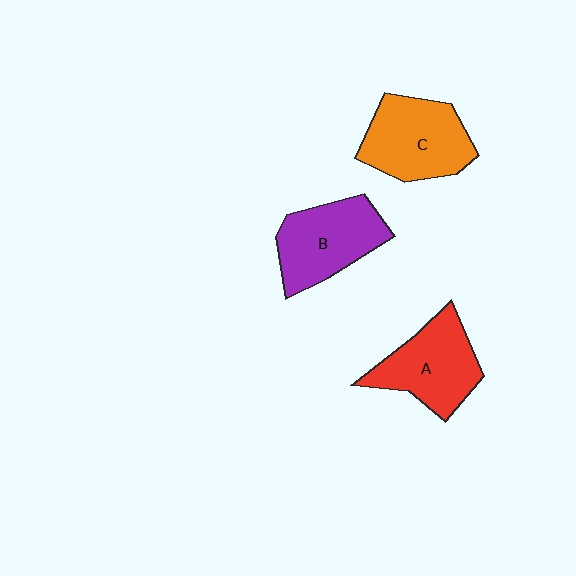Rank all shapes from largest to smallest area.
From largest to smallest: C (orange), B (purple), A (red).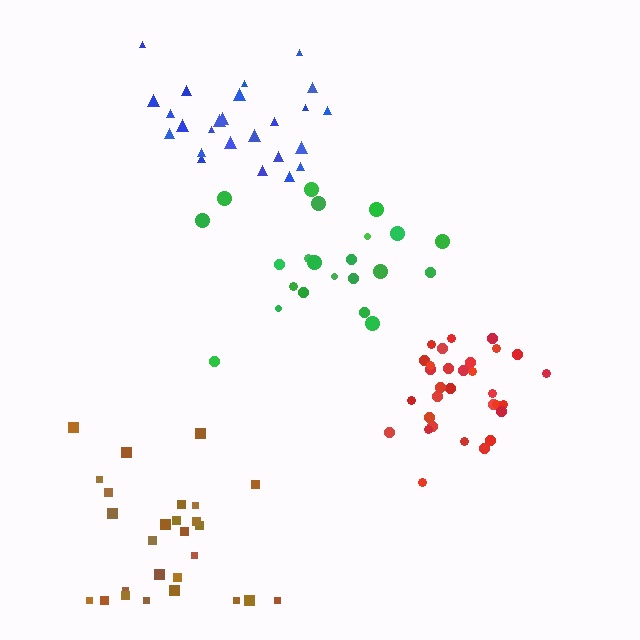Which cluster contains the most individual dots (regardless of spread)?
Red (32).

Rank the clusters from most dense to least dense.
red, green, blue, brown.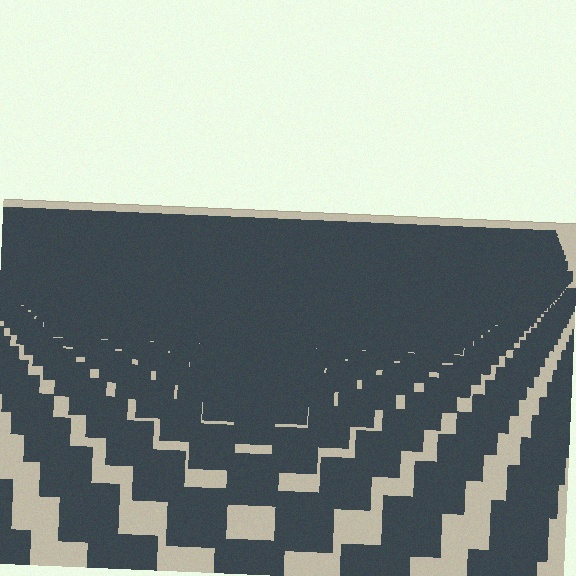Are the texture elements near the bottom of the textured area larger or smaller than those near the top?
Larger. Near the bottom, elements are closer to the viewer and appear at a bigger on-screen size.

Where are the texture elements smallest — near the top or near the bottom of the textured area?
Near the top.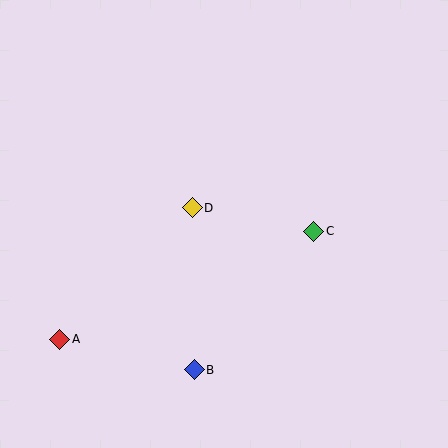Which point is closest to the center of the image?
Point D at (192, 208) is closest to the center.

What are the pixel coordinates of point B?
Point B is at (194, 370).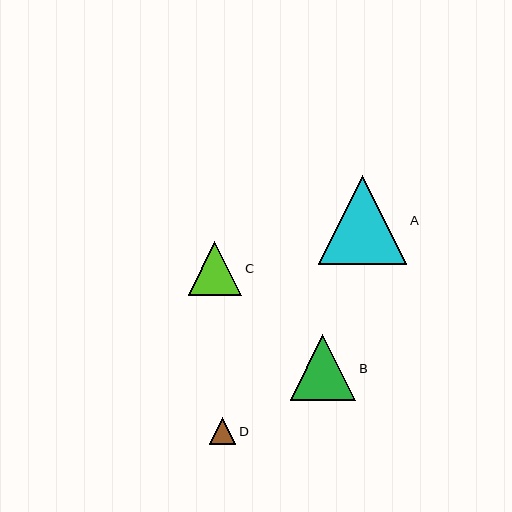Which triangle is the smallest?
Triangle D is the smallest with a size of approximately 27 pixels.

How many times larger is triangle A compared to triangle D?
Triangle A is approximately 3.3 times the size of triangle D.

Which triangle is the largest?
Triangle A is the largest with a size of approximately 89 pixels.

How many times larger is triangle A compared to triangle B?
Triangle A is approximately 1.3 times the size of triangle B.